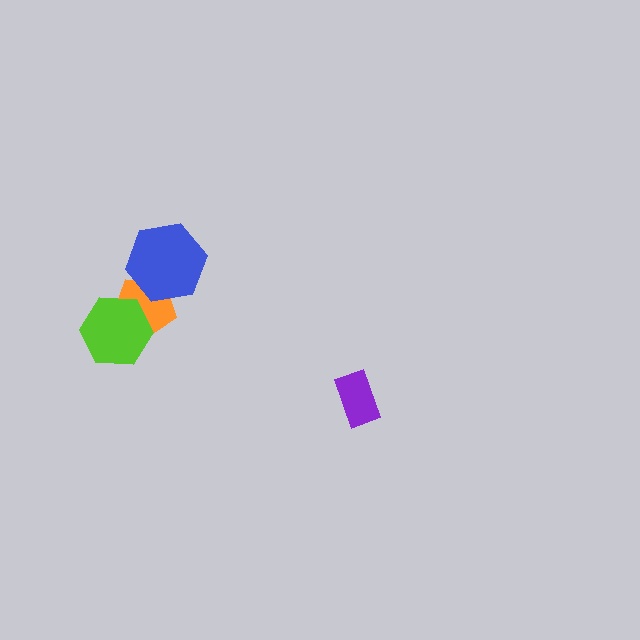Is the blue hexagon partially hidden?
No, no other shape covers it.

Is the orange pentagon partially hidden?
Yes, it is partially covered by another shape.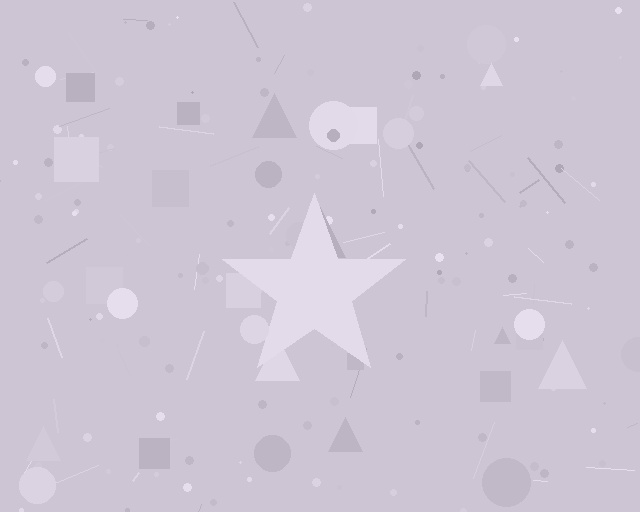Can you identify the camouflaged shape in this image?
The camouflaged shape is a star.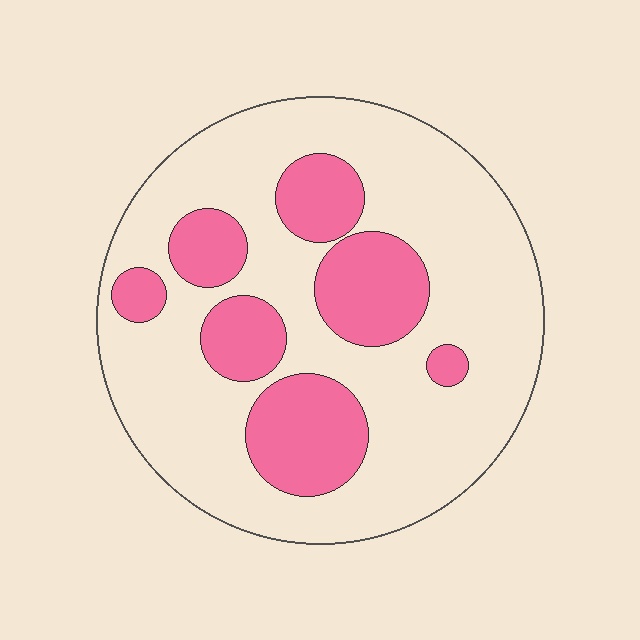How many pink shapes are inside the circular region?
7.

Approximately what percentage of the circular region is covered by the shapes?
Approximately 30%.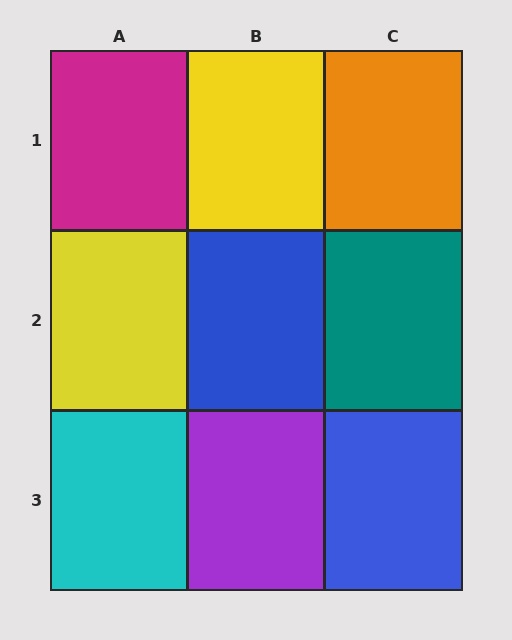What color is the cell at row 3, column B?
Purple.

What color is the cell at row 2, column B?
Blue.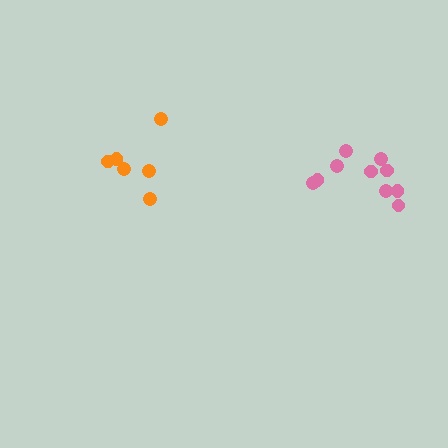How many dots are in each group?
Group 1: 6 dots, Group 2: 10 dots (16 total).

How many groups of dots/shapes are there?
There are 2 groups.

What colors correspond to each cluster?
The clusters are colored: orange, pink.